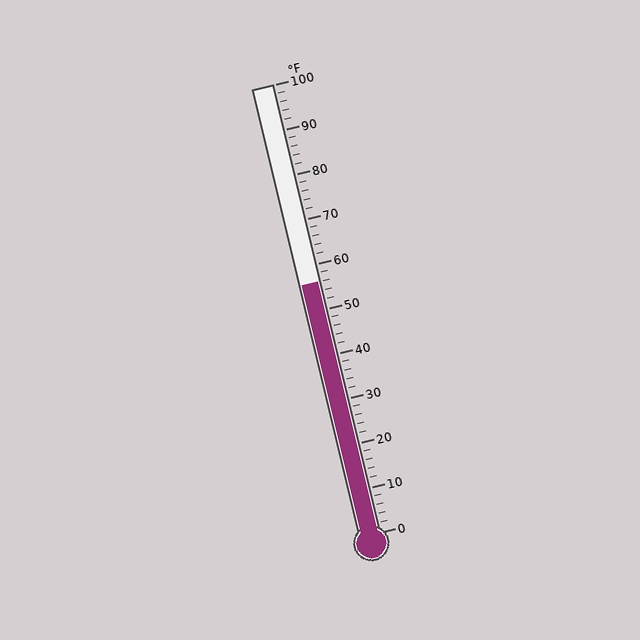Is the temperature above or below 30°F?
The temperature is above 30°F.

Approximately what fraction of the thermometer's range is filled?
The thermometer is filled to approximately 55% of its range.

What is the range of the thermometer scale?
The thermometer scale ranges from 0°F to 100°F.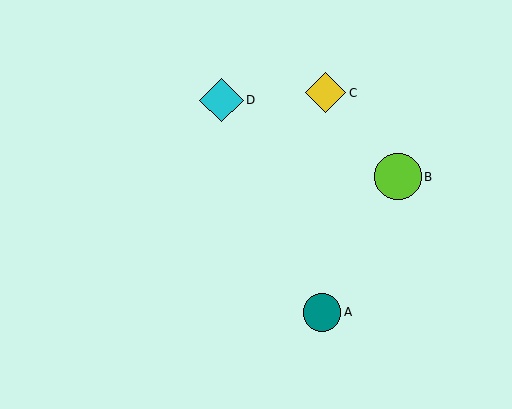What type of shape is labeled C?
Shape C is a yellow diamond.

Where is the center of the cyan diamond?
The center of the cyan diamond is at (221, 100).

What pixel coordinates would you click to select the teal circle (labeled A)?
Click at (322, 312) to select the teal circle A.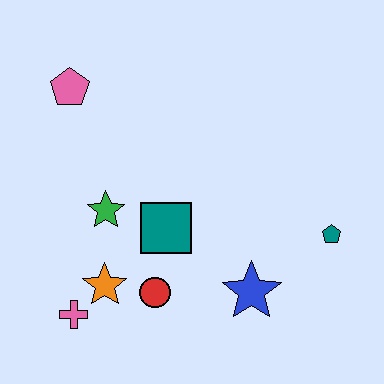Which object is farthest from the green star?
The teal pentagon is farthest from the green star.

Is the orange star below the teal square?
Yes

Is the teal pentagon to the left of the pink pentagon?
No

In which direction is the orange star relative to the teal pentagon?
The orange star is to the left of the teal pentagon.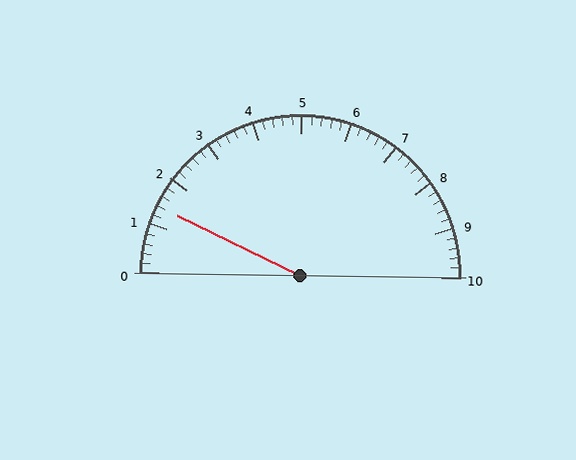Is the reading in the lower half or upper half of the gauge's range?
The reading is in the lower half of the range (0 to 10).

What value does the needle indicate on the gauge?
The needle indicates approximately 1.4.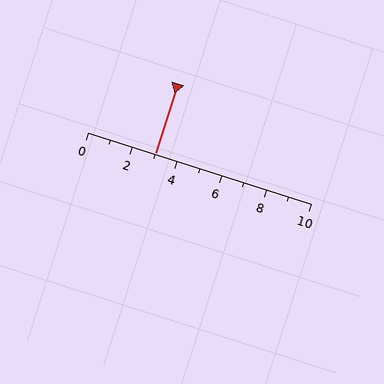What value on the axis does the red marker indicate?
The marker indicates approximately 3.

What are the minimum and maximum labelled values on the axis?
The axis runs from 0 to 10.